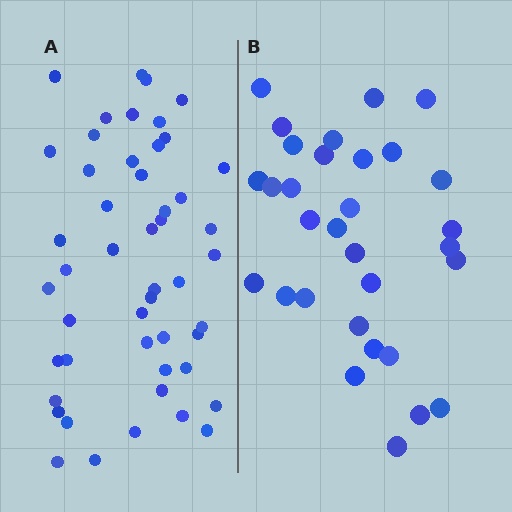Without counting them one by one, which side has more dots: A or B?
Region A (the left region) has more dots.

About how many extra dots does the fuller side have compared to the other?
Region A has approximately 20 more dots than region B.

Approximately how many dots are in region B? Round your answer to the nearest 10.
About 30 dots. (The exact count is 31, which rounds to 30.)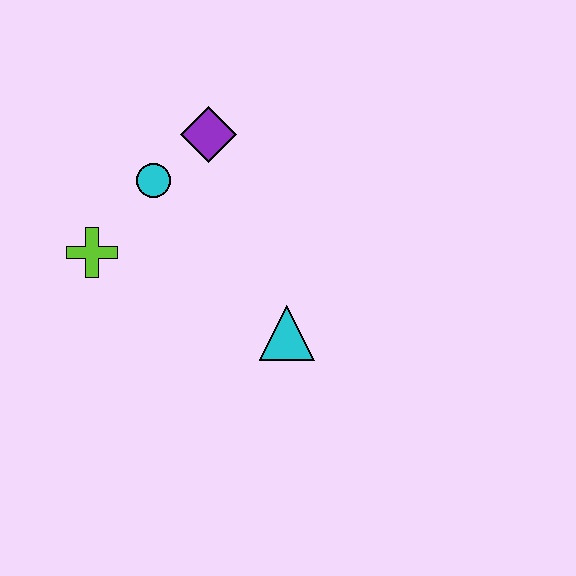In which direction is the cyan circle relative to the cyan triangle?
The cyan circle is above the cyan triangle.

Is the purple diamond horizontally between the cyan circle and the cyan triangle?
Yes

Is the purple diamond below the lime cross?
No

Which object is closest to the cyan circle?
The purple diamond is closest to the cyan circle.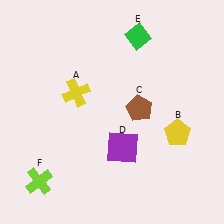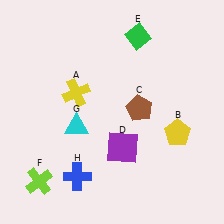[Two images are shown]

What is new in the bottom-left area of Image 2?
A cyan triangle (G) was added in the bottom-left area of Image 2.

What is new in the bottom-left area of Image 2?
A blue cross (H) was added in the bottom-left area of Image 2.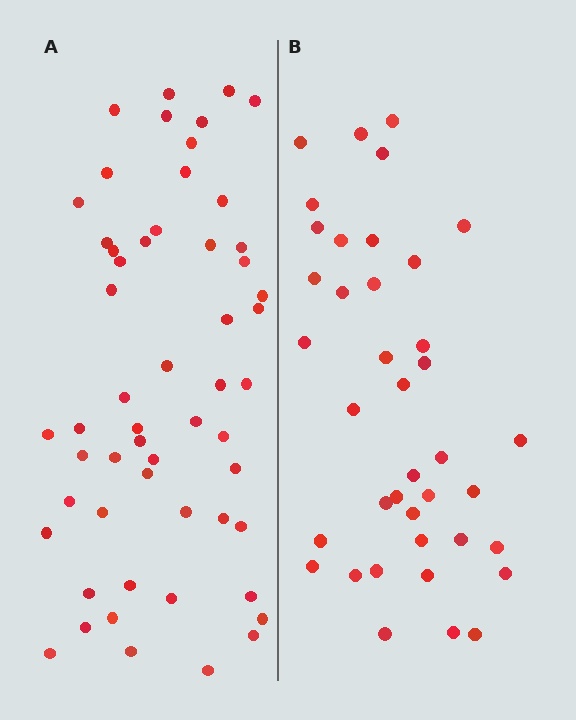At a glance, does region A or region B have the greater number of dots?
Region A (the left region) has more dots.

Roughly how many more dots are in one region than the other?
Region A has approximately 15 more dots than region B.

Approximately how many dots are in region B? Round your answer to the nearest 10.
About 40 dots. (The exact count is 39, which rounds to 40.)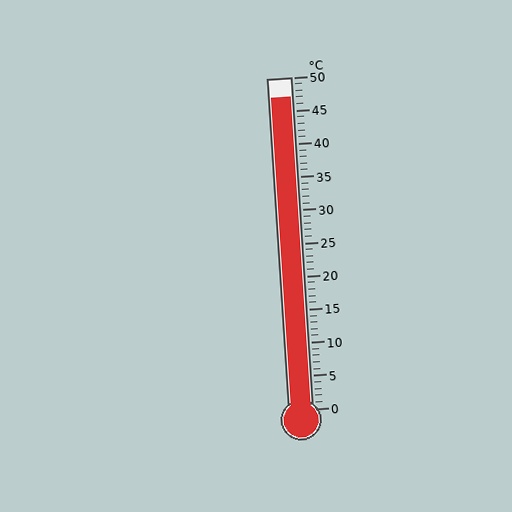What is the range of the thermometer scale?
The thermometer scale ranges from 0°C to 50°C.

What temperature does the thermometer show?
The thermometer shows approximately 47°C.